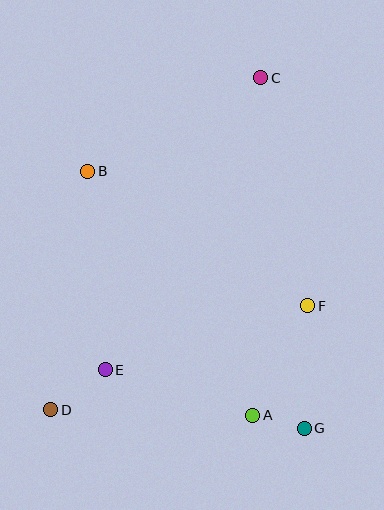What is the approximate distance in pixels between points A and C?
The distance between A and C is approximately 337 pixels.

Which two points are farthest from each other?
Points C and D are farthest from each other.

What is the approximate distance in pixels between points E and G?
The distance between E and G is approximately 207 pixels.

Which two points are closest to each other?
Points A and G are closest to each other.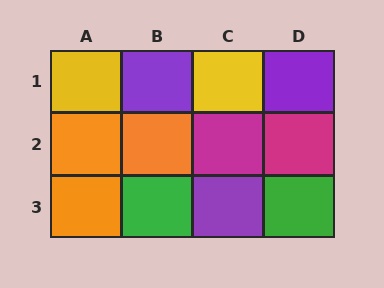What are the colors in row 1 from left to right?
Yellow, purple, yellow, purple.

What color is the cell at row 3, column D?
Green.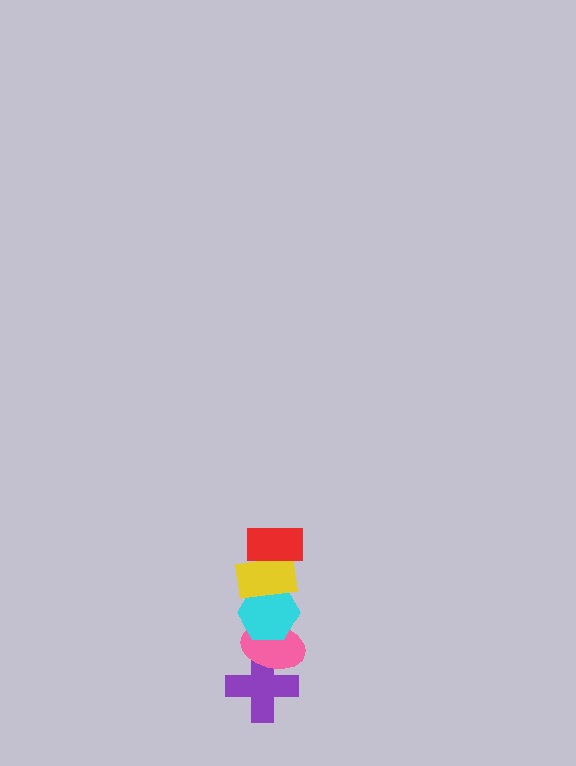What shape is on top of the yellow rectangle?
The red rectangle is on top of the yellow rectangle.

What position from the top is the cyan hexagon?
The cyan hexagon is 3rd from the top.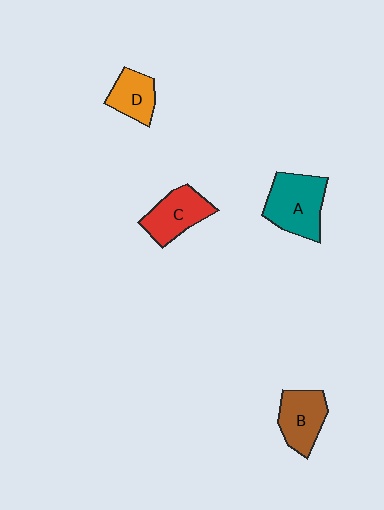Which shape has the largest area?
Shape A (teal).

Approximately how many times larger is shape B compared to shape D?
Approximately 1.3 times.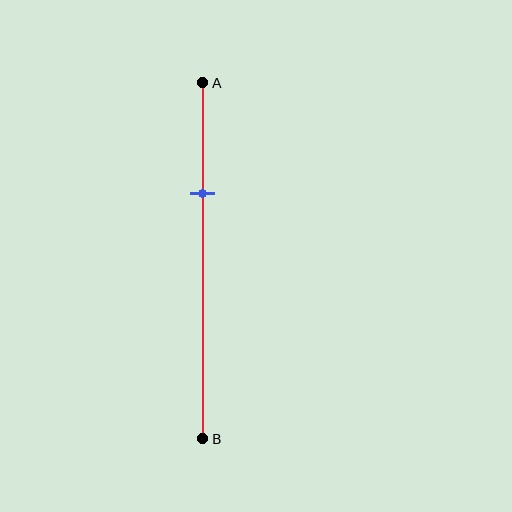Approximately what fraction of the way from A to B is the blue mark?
The blue mark is approximately 30% of the way from A to B.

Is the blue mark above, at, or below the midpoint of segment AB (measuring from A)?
The blue mark is above the midpoint of segment AB.